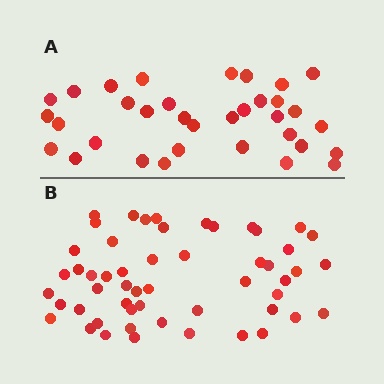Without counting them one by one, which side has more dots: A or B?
Region B (the bottom region) has more dots.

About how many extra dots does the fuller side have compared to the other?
Region B has approximately 20 more dots than region A.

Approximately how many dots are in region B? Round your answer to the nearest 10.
About 50 dots. (The exact count is 53, which rounds to 50.)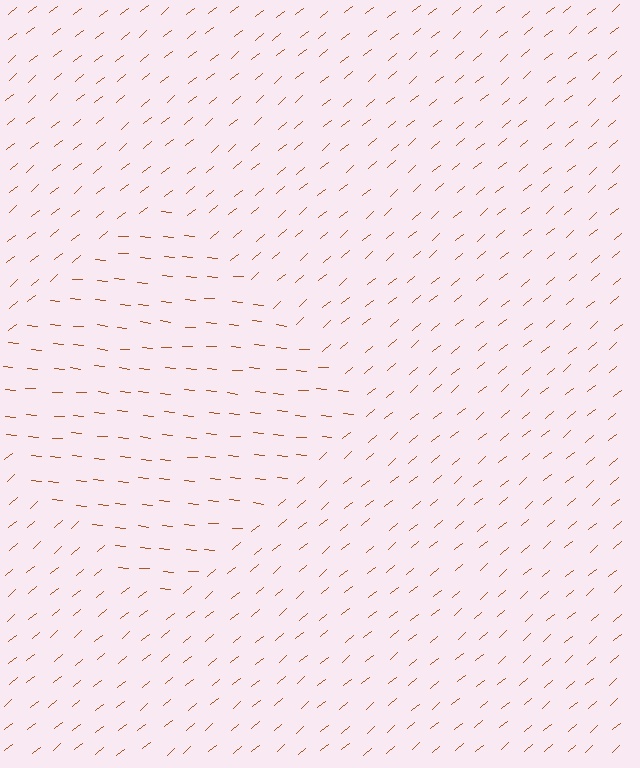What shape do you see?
I see a diamond.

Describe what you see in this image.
The image is filled with small brown line segments. A diamond region in the image has lines oriented differently from the surrounding lines, creating a visible texture boundary.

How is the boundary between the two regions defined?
The boundary is defined purely by a change in line orientation (approximately 45 degrees difference). All lines are the same color and thickness.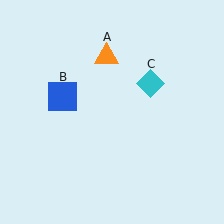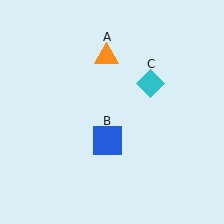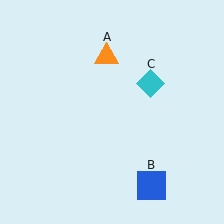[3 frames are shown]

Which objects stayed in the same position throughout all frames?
Orange triangle (object A) and cyan diamond (object C) remained stationary.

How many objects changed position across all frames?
1 object changed position: blue square (object B).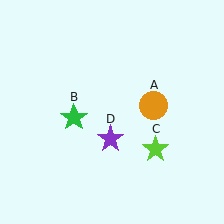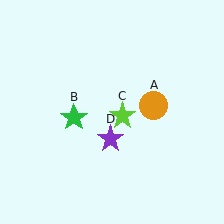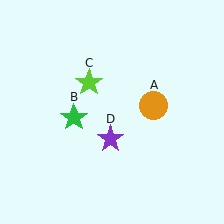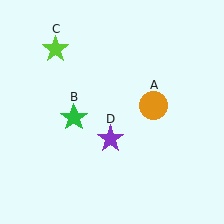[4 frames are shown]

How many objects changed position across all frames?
1 object changed position: lime star (object C).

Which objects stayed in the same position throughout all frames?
Orange circle (object A) and green star (object B) and purple star (object D) remained stationary.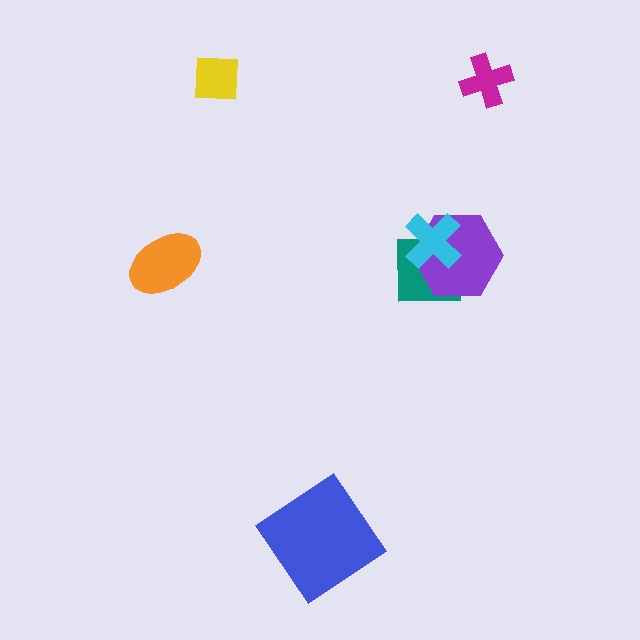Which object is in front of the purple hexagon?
The cyan cross is in front of the purple hexagon.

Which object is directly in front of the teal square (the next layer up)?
The purple hexagon is directly in front of the teal square.